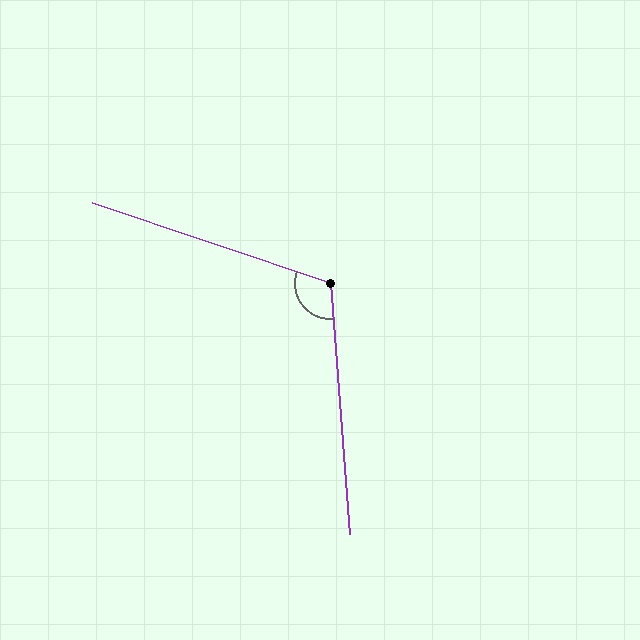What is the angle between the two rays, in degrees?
Approximately 113 degrees.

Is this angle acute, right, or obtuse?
It is obtuse.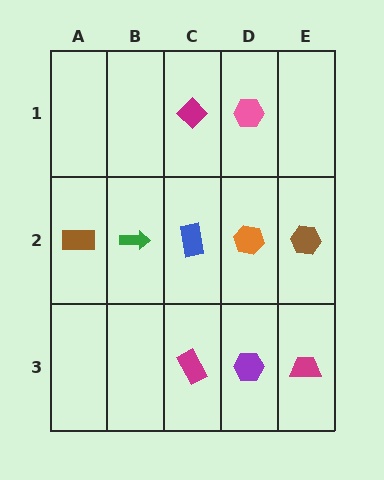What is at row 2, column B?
A green arrow.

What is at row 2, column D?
An orange hexagon.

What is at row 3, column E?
A magenta trapezoid.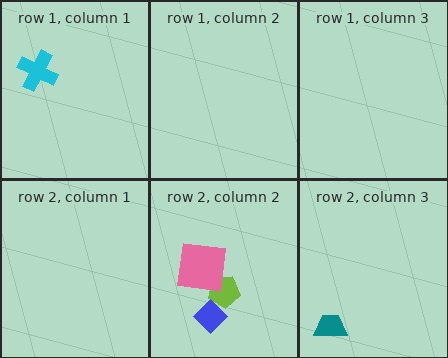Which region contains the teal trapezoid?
The row 2, column 3 region.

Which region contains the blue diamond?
The row 2, column 2 region.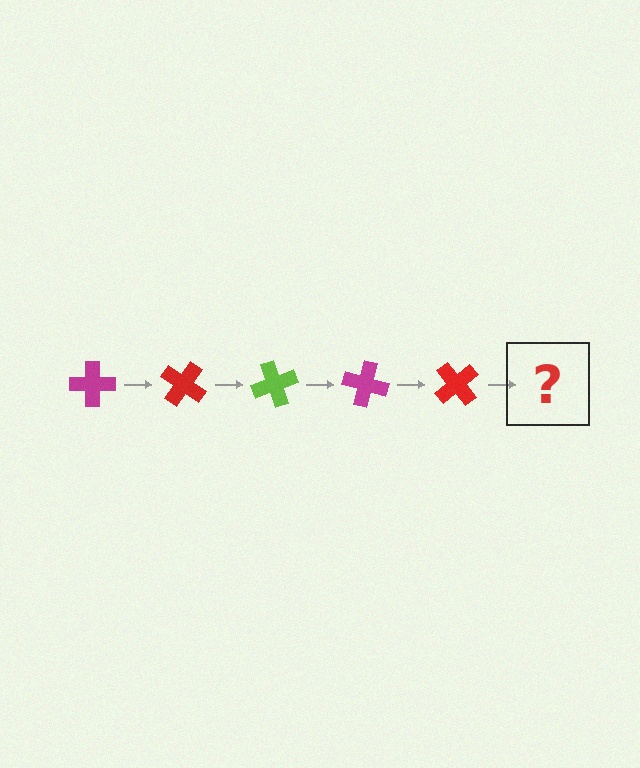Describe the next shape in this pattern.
It should be a lime cross, rotated 175 degrees from the start.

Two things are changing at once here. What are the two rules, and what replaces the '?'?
The two rules are that it rotates 35 degrees each step and the color cycles through magenta, red, and lime. The '?' should be a lime cross, rotated 175 degrees from the start.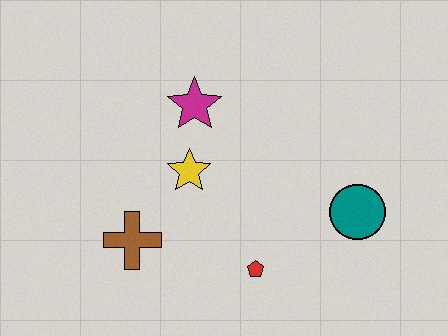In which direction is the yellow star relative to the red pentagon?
The yellow star is above the red pentagon.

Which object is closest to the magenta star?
The yellow star is closest to the magenta star.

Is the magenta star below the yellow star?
No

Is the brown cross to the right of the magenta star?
No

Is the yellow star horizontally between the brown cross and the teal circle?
Yes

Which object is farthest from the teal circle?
The brown cross is farthest from the teal circle.